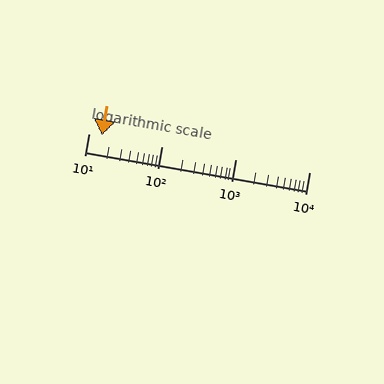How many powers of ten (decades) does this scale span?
The scale spans 3 decades, from 10 to 10000.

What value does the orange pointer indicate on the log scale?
The pointer indicates approximately 15.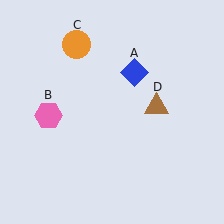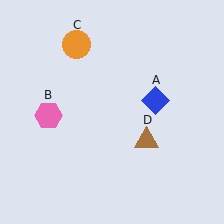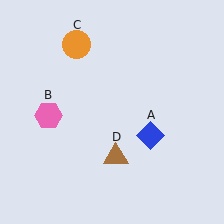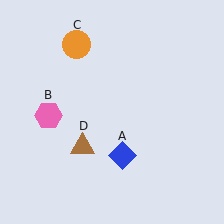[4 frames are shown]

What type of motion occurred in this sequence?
The blue diamond (object A), brown triangle (object D) rotated clockwise around the center of the scene.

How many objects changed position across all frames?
2 objects changed position: blue diamond (object A), brown triangle (object D).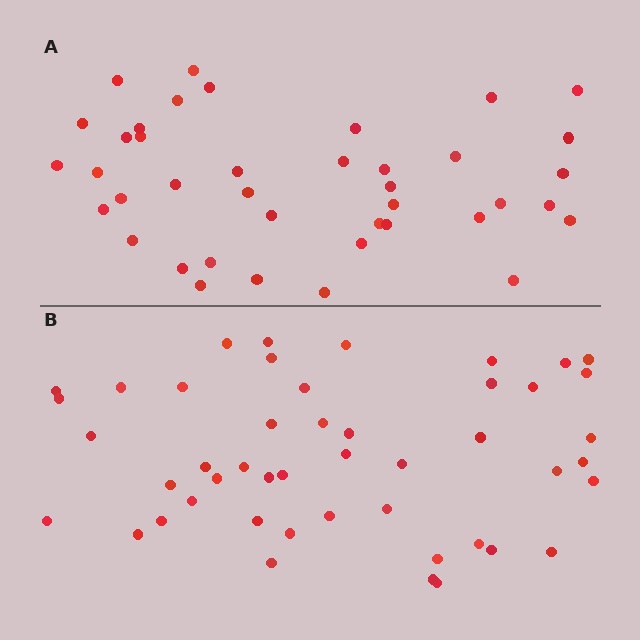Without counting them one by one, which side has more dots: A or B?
Region B (the bottom region) has more dots.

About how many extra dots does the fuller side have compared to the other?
Region B has roughly 8 or so more dots than region A.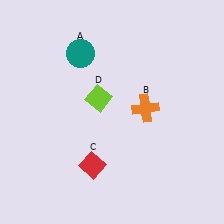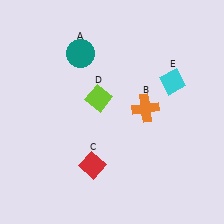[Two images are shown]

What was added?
A cyan diamond (E) was added in Image 2.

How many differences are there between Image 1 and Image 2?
There is 1 difference between the two images.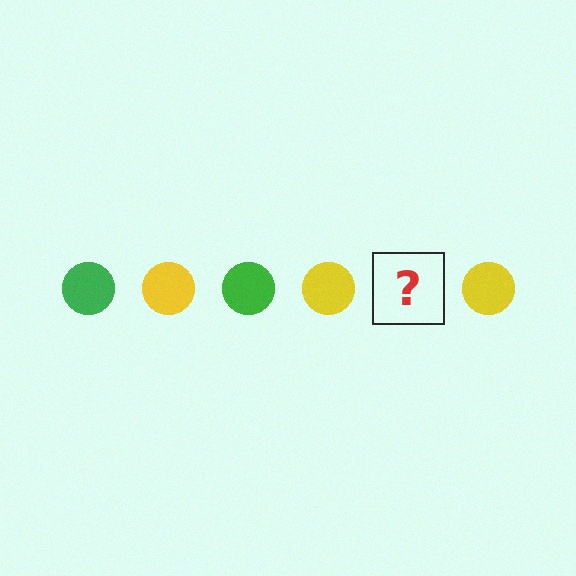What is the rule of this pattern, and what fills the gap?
The rule is that the pattern cycles through green, yellow circles. The gap should be filled with a green circle.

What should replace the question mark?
The question mark should be replaced with a green circle.